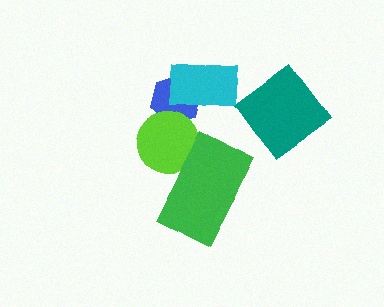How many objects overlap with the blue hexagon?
2 objects overlap with the blue hexagon.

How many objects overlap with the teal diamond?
0 objects overlap with the teal diamond.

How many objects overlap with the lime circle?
2 objects overlap with the lime circle.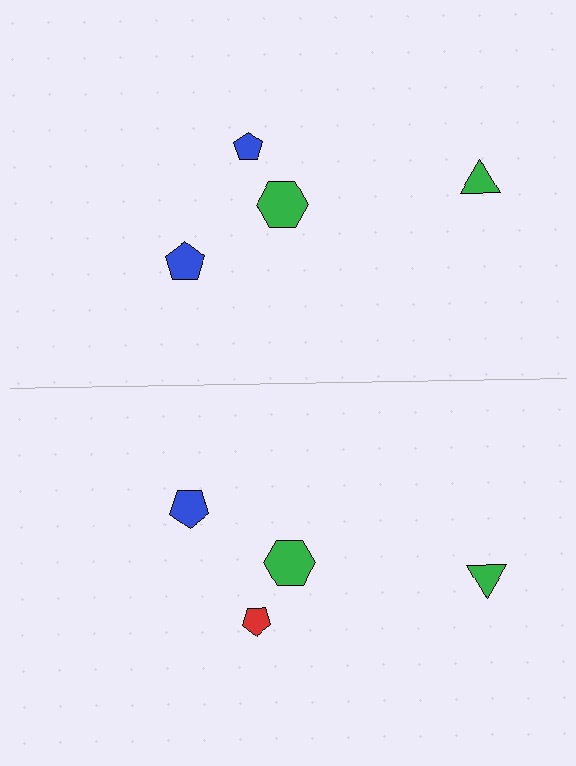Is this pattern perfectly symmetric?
No, the pattern is not perfectly symmetric. The red pentagon on the bottom side breaks the symmetry — its mirror counterpart is blue.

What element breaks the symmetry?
The red pentagon on the bottom side breaks the symmetry — its mirror counterpart is blue.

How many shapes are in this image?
There are 8 shapes in this image.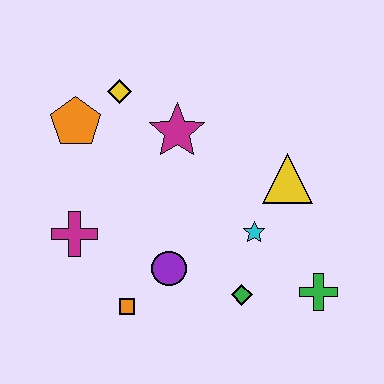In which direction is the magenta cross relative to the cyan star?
The magenta cross is to the left of the cyan star.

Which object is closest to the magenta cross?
The orange square is closest to the magenta cross.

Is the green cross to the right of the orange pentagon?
Yes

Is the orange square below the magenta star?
Yes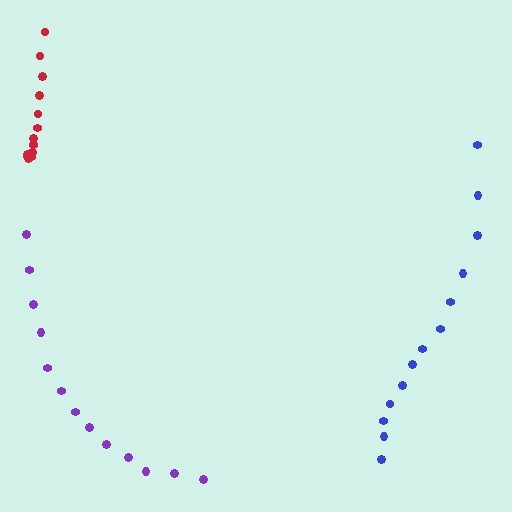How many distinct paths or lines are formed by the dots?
There are 3 distinct paths.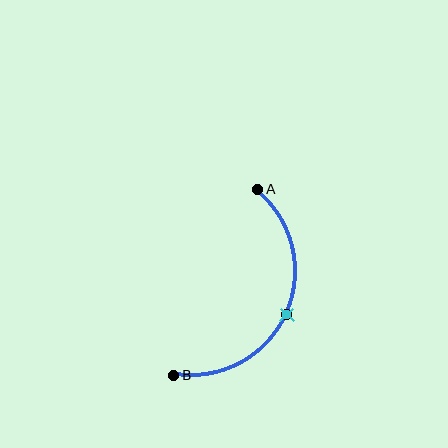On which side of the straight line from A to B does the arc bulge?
The arc bulges to the right of the straight line connecting A and B.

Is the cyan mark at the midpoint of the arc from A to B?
Yes. The cyan mark lies on the arc at equal arc-length from both A and B — it is the arc midpoint.